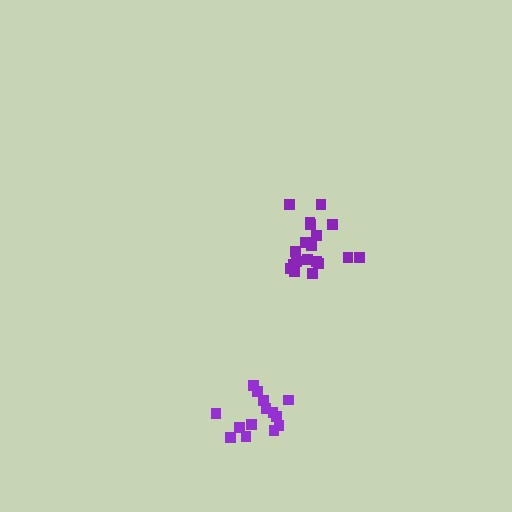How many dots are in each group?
Group 1: 20 dots, Group 2: 14 dots (34 total).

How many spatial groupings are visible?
There are 2 spatial groupings.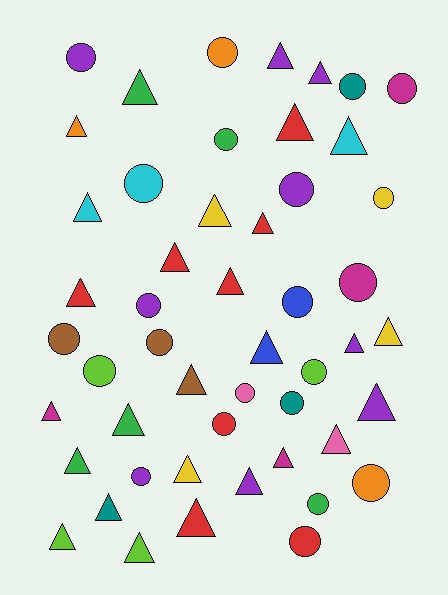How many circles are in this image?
There are 22 circles.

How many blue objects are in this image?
There are 2 blue objects.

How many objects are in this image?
There are 50 objects.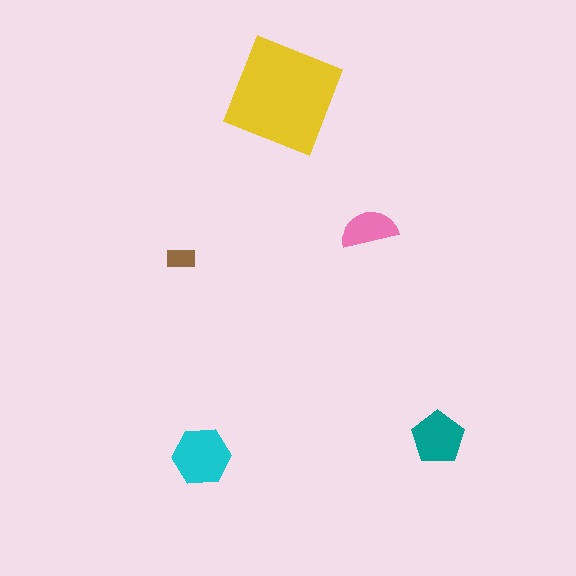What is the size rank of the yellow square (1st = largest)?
1st.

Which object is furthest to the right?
The teal pentagon is rightmost.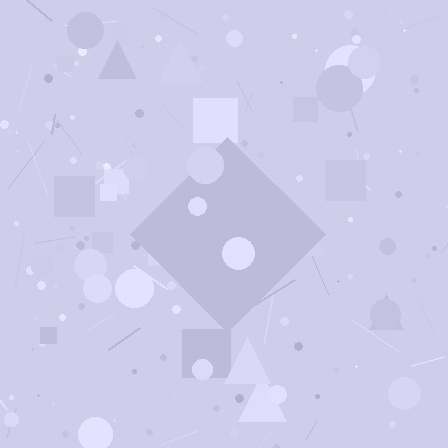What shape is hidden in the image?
A diamond is hidden in the image.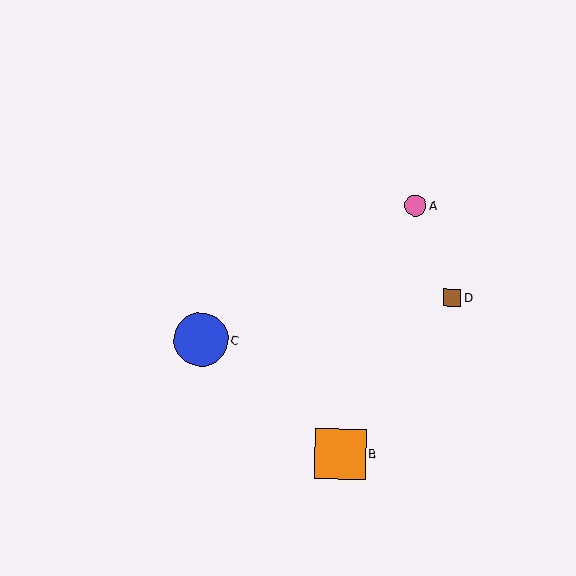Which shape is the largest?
The blue circle (labeled C) is the largest.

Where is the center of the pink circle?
The center of the pink circle is at (415, 206).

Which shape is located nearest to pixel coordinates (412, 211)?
The pink circle (labeled A) at (415, 206) is nearest to that location.